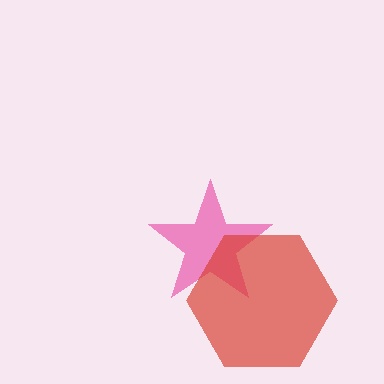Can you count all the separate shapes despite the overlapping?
Yes, there are 2 separate shapes.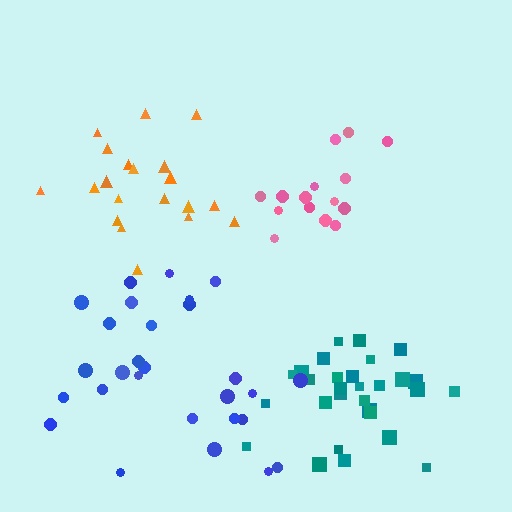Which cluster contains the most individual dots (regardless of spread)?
Teal (29).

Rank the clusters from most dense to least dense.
teal, pink, orange, blue.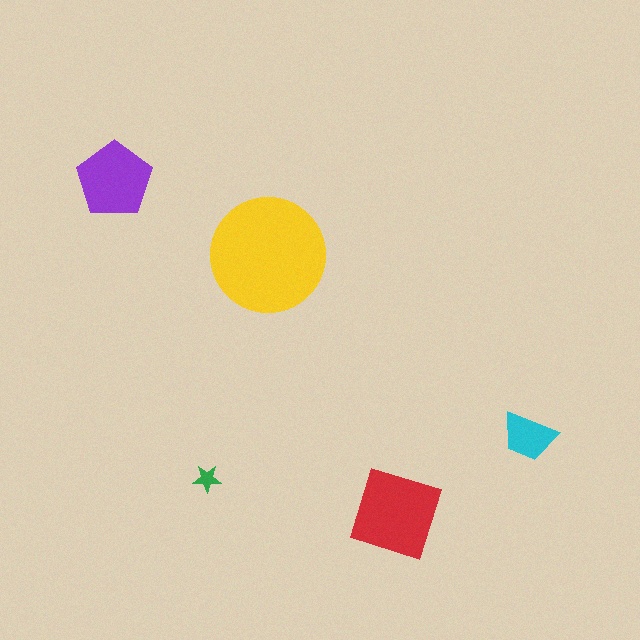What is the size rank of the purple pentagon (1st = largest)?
3rd.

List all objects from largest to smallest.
The yellow circle, the red diamond, the purple pentagon, the cyan trapezoid, the green star.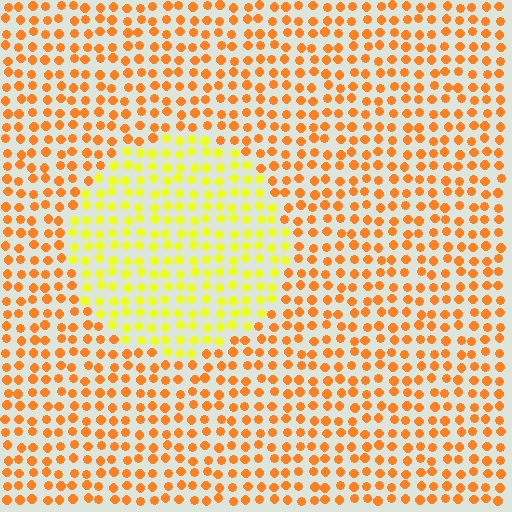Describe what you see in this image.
The image is filled with small orange elements in a uniform arrangement. A circle-shaped region is visible where the elements are tinted to a slightly different hue, forming a subtle color boundary.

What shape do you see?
I see a circle.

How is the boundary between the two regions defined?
The boundary is defined purely by a slight shift in hue (about 39 degrees). Spacing, size, and orientation are identical on both sides.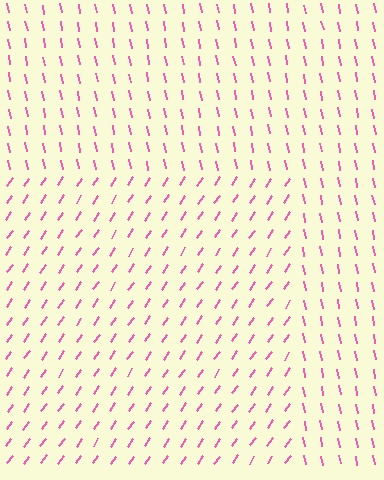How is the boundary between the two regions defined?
The boundary is defined purely by a change in line orientation (approximately 45 degrees difference). All lines are the same color and thickness.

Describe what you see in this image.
The image is filled with small pink line segments. A rectangle region in the image has lines oriented differently from the surrounding lines, creating a visible texture boundary.